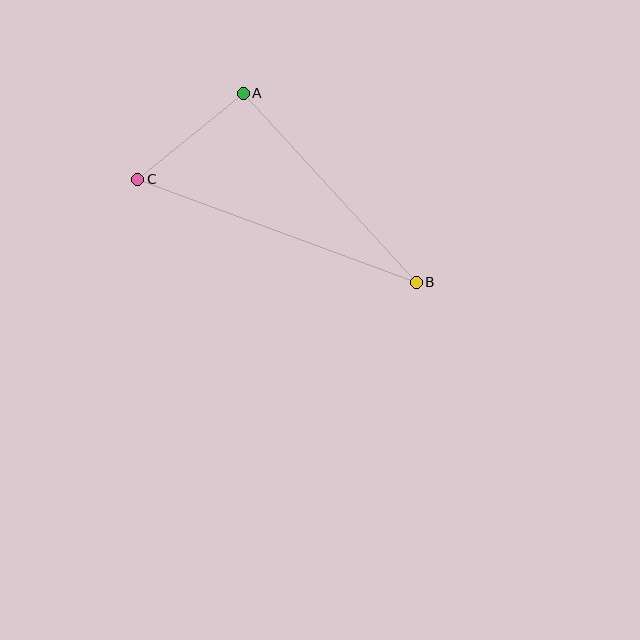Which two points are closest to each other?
Points A and C are closest to each other.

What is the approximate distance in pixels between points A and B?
The distance between A and B is approximately 256 pixels.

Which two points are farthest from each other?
Points B and C are farthest from each other.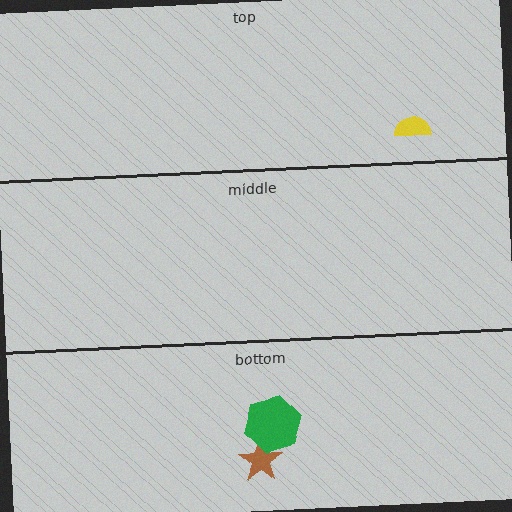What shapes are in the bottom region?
The brown star, the green hexagon.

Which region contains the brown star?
The bottom region.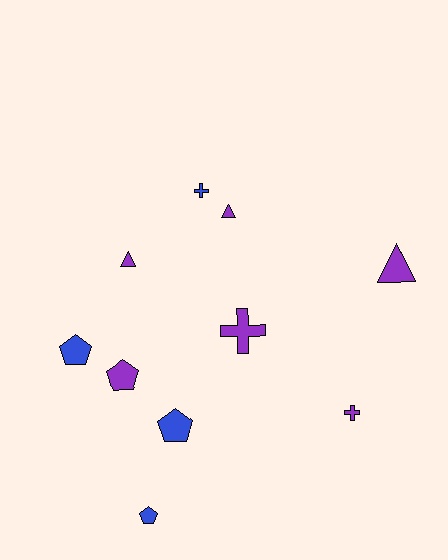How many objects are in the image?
There are 10 objects.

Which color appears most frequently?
Purple, with 6 objects.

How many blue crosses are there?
There is 1 blue cross.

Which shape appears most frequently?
Pentagon, with 4 objects.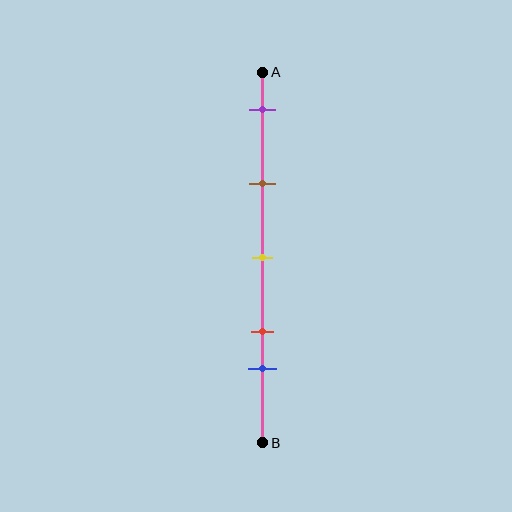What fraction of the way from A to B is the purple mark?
The purple mark is approximately 10% (0.1) of the way from A to B.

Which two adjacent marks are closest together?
The red and blue marks are the closest adjacent pair.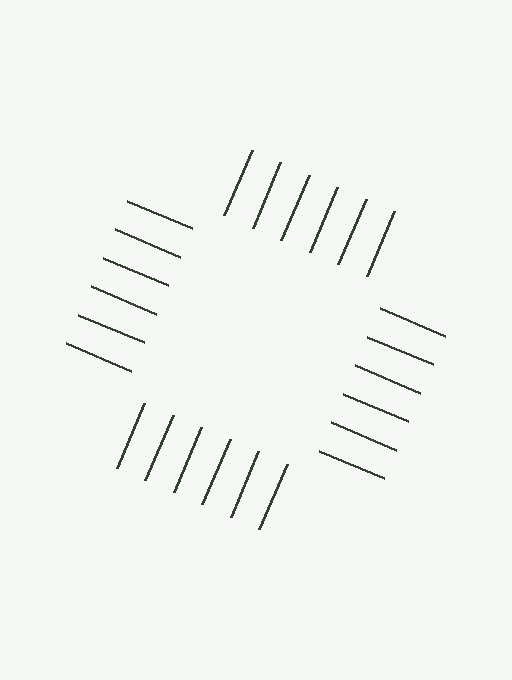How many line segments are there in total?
24 — 6 along each of the 4 edges.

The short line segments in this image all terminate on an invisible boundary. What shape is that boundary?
An illusory square — the line segments terminate on its edges but no continuous stroke is drawn.